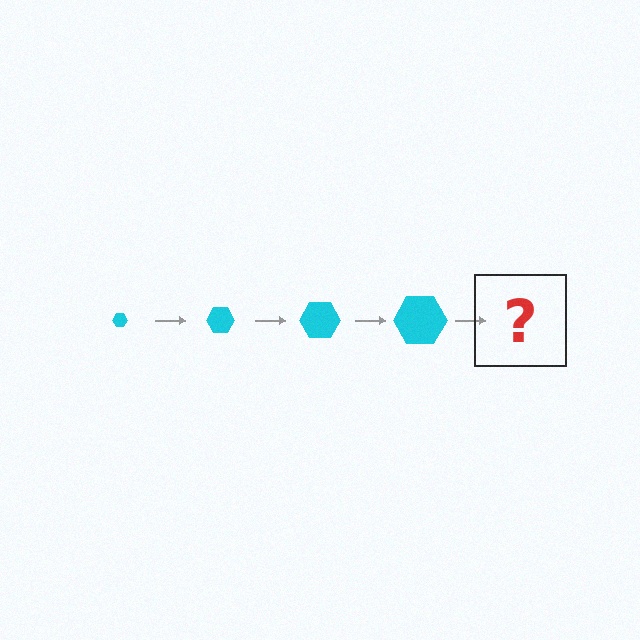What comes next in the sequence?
The next element should be a cyan hexagon, larger than the previous one.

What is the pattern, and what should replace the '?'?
The pattern is that the hexagon gets progressively larger each step. The '?' should be a cyan hexagon, larger than the previous one.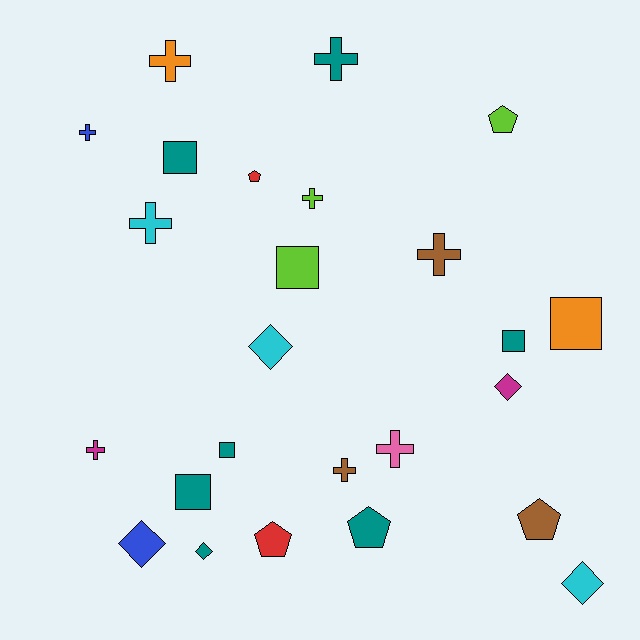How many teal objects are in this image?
There are 7 teal objects.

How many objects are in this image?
There are 25 objects.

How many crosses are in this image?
There are 9 crosses.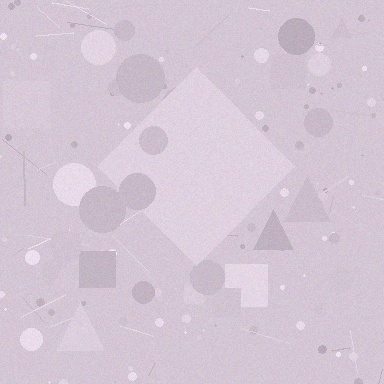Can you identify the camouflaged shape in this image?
The camouflaged shape is a diamond.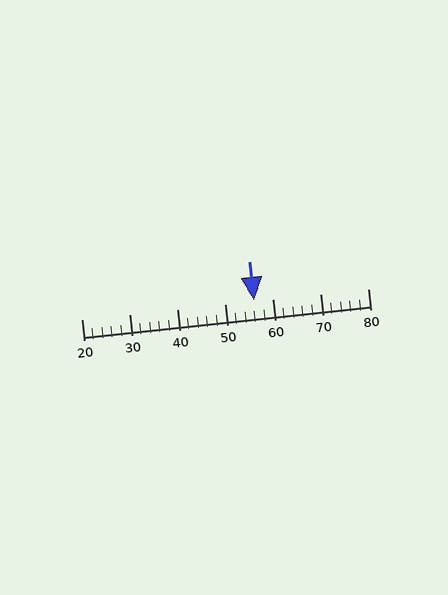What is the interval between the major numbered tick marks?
The major tick marks are spaced 10 units apart.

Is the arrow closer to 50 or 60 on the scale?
The arrow is closer to 60.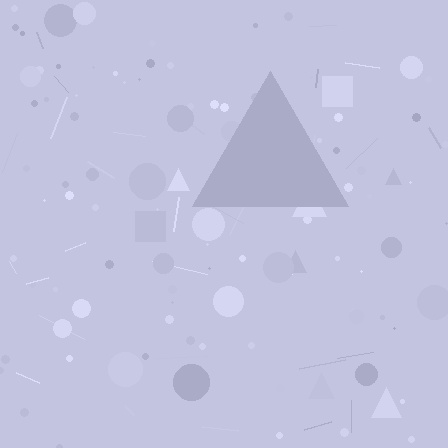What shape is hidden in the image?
A triangle is hidden in the image.